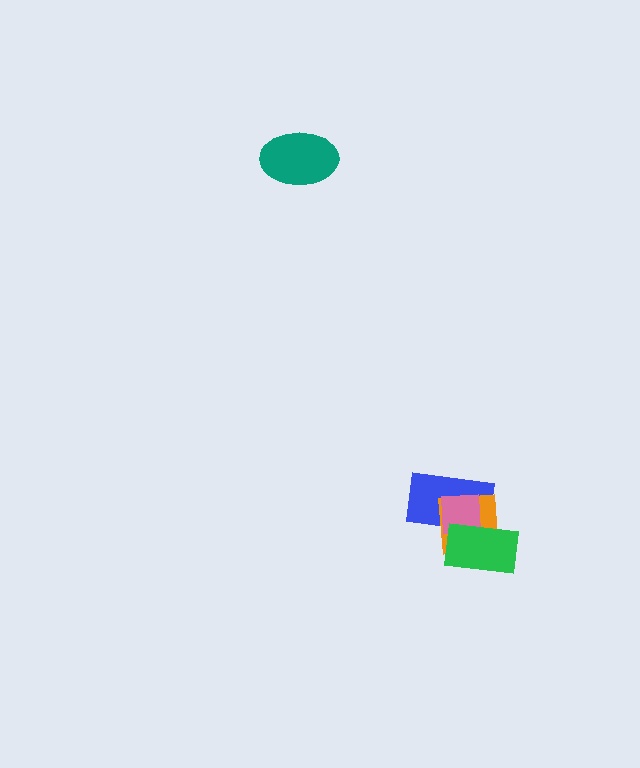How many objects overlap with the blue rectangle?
3 objects overlap with the blue rectangle.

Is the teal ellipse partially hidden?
No, no other shape covers it.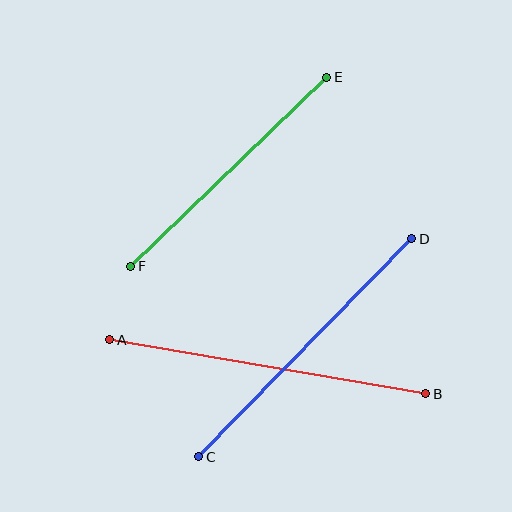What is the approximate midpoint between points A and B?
The midpoint is at approximately (268, 367) pixels.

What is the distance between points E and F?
The distance is approximately 272 pixels.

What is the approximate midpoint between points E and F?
The midpoint is at approximately (229, 172) pixels.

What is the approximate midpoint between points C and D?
The midpoint is at approximately (305, 348) pixels.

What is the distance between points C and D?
The distance is approximately 305 pixels.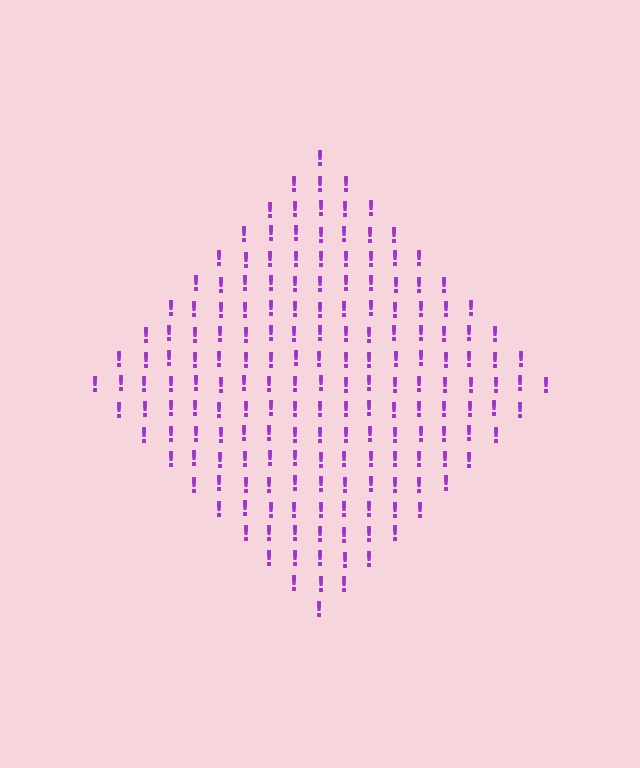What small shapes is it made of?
It is made of small exclamation marks.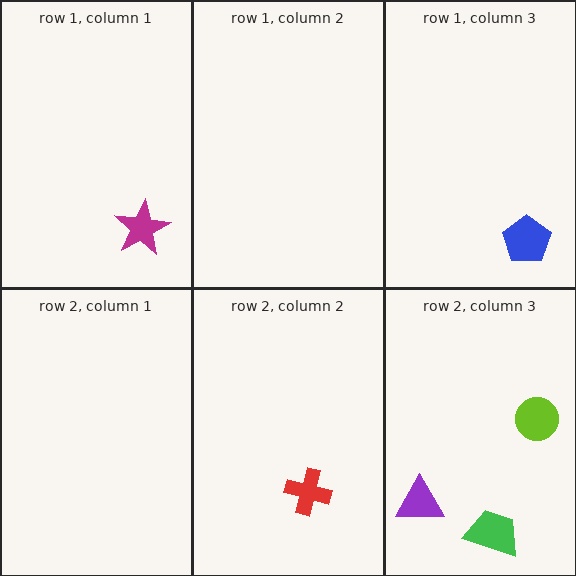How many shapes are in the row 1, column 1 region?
1.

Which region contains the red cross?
The row 2, column 2 region.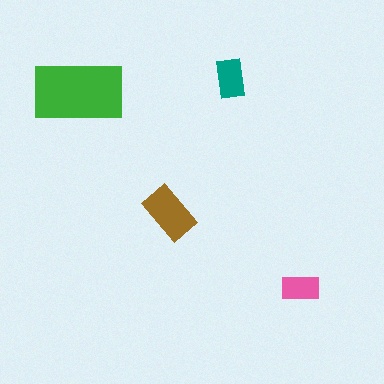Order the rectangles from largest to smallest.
the green one, the brown one, the teal one, the pink one.